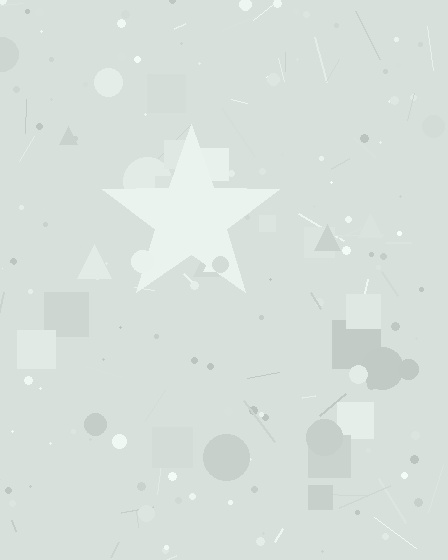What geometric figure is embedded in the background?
A star is embedded in the background.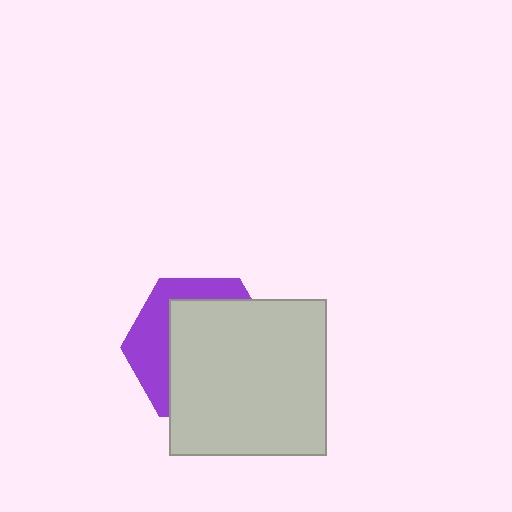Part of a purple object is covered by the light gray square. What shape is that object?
It is a hexagon.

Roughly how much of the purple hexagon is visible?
A small part of it is visible (roughly 35%).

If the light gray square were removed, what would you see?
You would see the complete purple hexagon.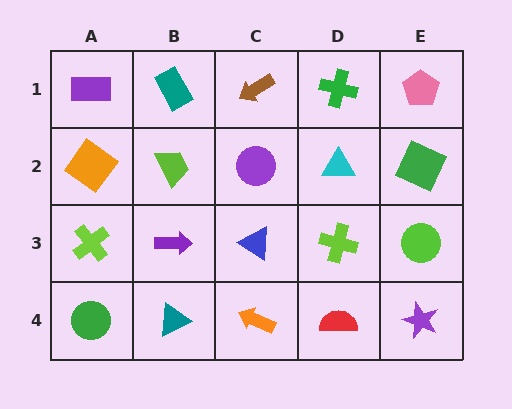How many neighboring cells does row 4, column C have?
3.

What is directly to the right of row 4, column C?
A red semicircle.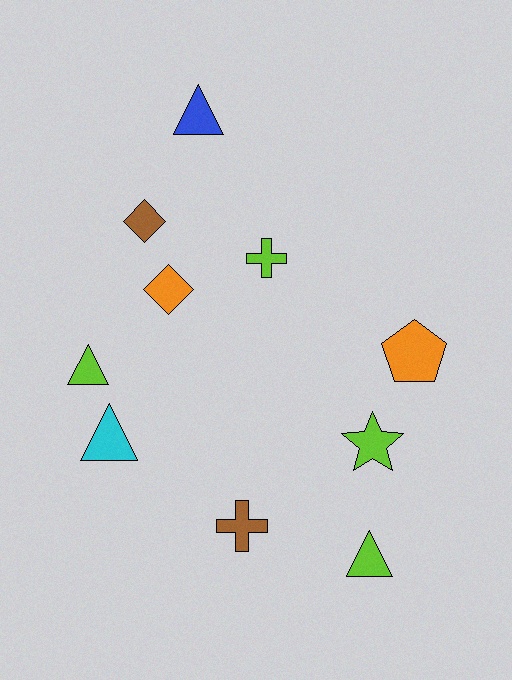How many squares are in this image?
There are no squares.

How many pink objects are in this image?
There are no pink objects.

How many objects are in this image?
There are 10 objects.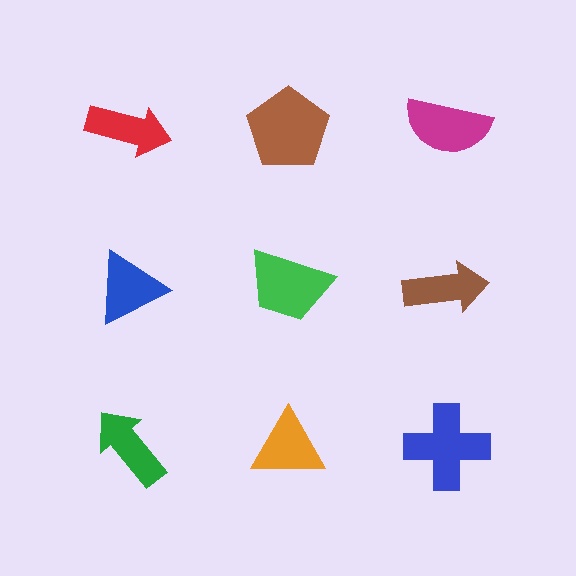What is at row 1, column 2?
A brown pentagon.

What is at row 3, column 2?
An orange triangle.